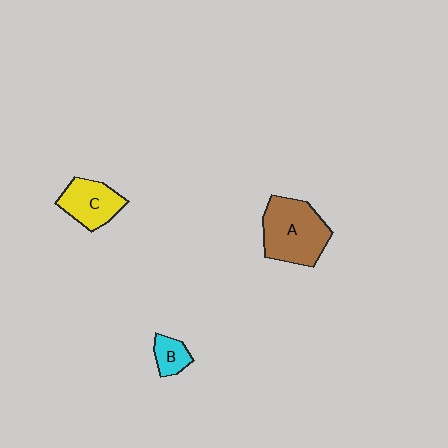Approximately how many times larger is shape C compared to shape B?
Approximately 2.0 times.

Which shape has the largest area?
Shape A (brown).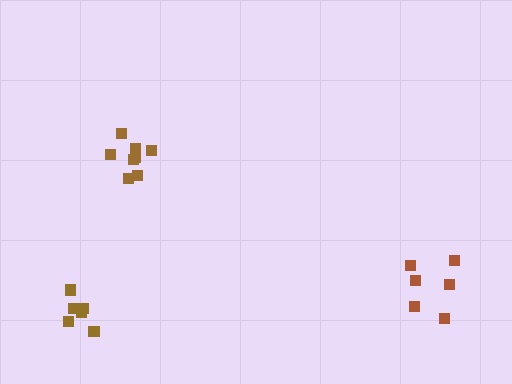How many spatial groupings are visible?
There are 3 spatial groupings.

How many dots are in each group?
Group 1: 6 dots, Group 2: 6 dots, Group 3: 8 dots (20 total).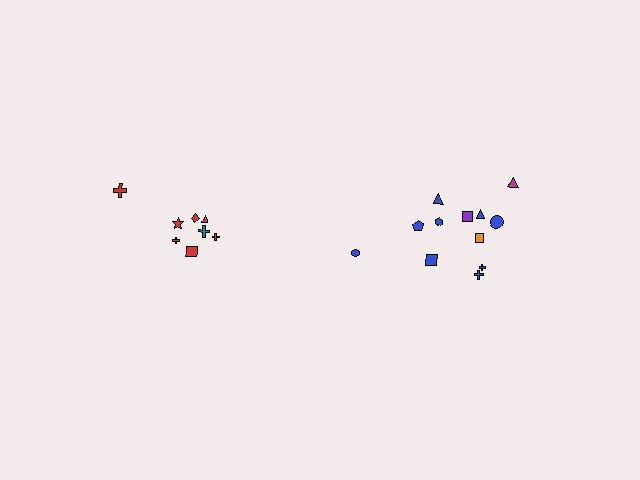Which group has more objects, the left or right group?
The right group.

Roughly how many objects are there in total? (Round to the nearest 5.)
Roughly 20 objects in total.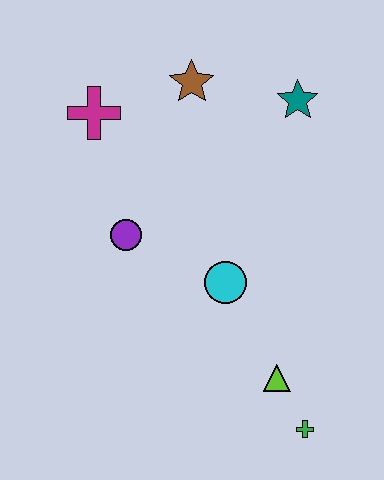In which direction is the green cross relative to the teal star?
The green cross is below the teal star.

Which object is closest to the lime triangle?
The green cross is closest to the lime triangle.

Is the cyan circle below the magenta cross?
Yes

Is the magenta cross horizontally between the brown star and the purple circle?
No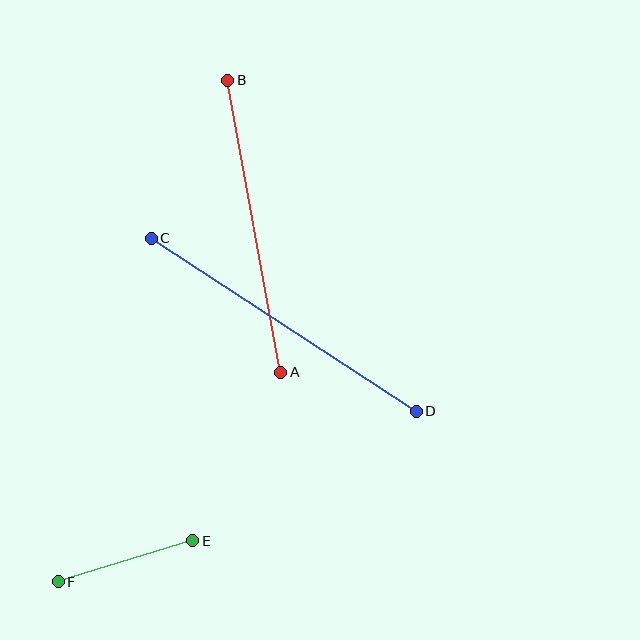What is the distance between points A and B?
The distance is approximately 297 pixels.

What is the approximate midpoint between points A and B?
The midpoint is at approximately (254, 226) pixels.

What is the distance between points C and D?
The distance is approximately 316 pixels.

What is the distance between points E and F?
The distance is approximately 141 pixels.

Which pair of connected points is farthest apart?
Points C and D are farthest apart.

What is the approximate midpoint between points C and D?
The midpoint is at approximately (284, 325) pixels.